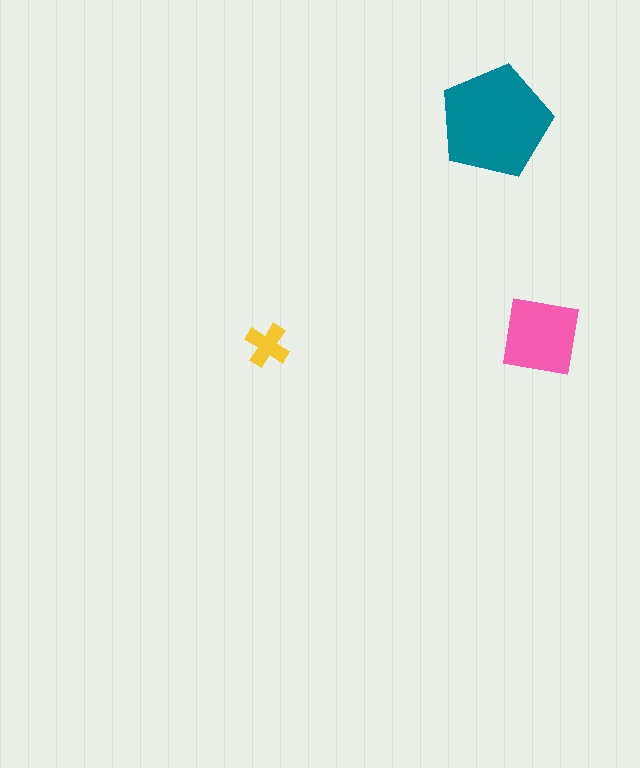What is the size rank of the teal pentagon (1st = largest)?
1st.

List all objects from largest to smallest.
The teal pentagon, the pink square, the yellow cross.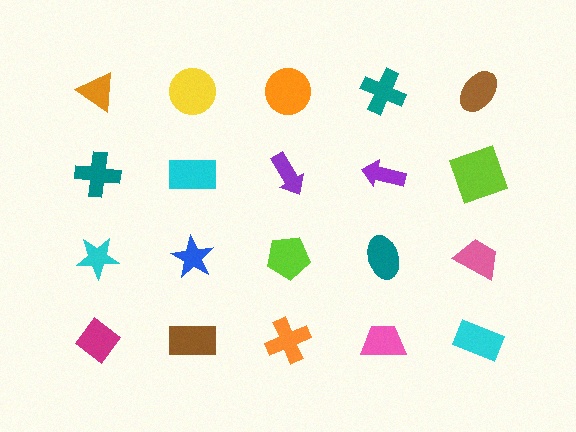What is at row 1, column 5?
A brown ellipse.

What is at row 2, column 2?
A cyan rectangle.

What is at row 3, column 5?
A pink trapezoid.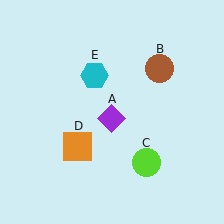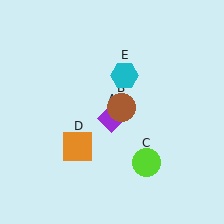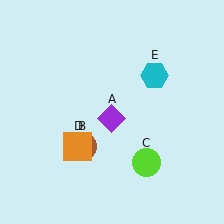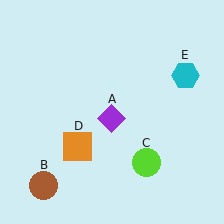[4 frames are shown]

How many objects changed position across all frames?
2 objects changed position: brown circle (object B), cyan hexagon (object E).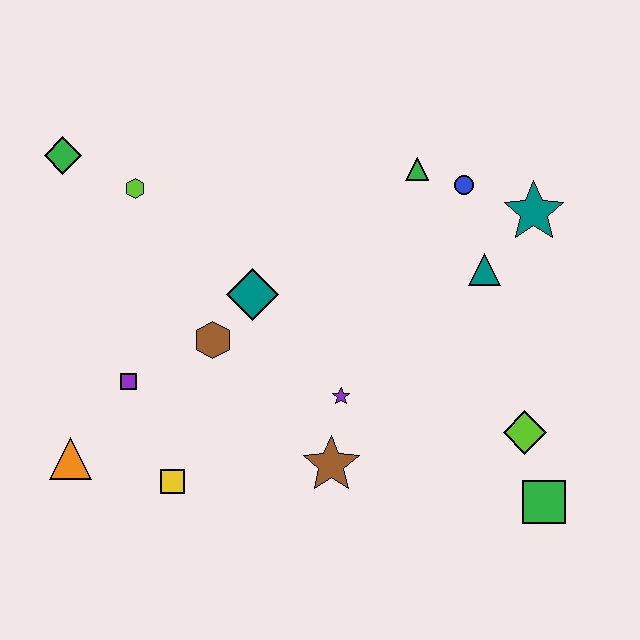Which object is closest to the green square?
The lime diamond is closest to the green square.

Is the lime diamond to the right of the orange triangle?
Yes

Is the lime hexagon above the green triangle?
No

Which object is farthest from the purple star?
The green diamond is farthest from the purple star.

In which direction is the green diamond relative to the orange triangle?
The green diamond is above the orange triangle.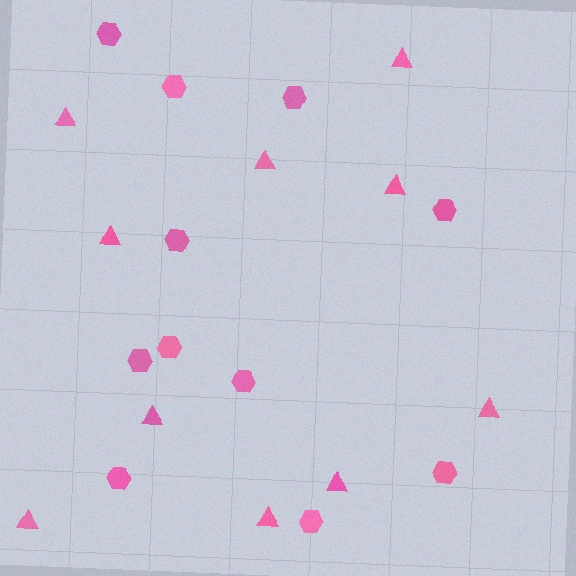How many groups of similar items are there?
There are 2 groups: one group of triangles (10) and one group of hexagons (11).